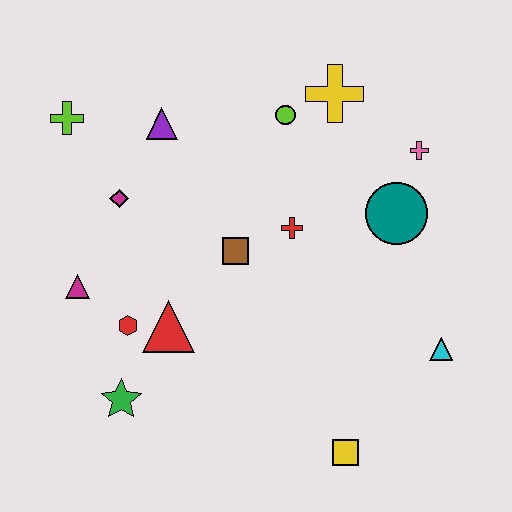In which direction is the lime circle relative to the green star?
The lime circle is above the green star.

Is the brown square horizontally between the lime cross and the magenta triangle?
No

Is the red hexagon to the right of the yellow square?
No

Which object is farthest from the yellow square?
The lime cross is farthest from the yellow square.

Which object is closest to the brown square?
The red cross is closest to the brown square.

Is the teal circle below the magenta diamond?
Yes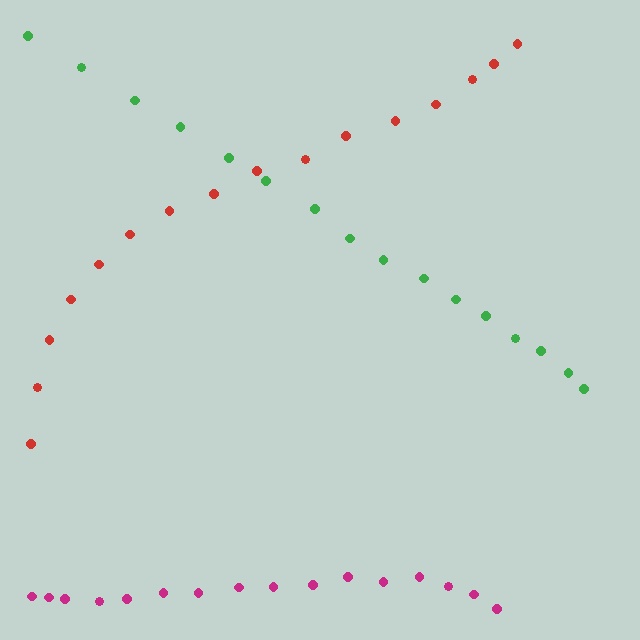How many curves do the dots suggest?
There are 3 distinct paths.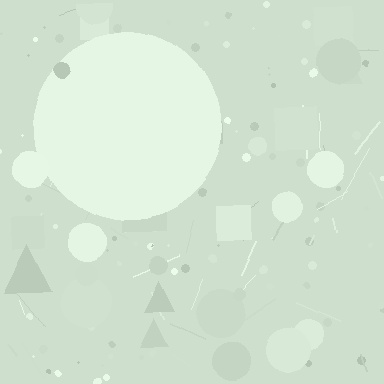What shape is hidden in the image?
A circle is hidden in the image.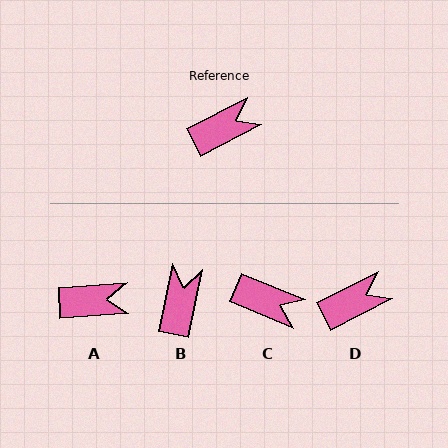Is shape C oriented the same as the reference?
No, it is off by about 49 degrees.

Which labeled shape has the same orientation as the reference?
D.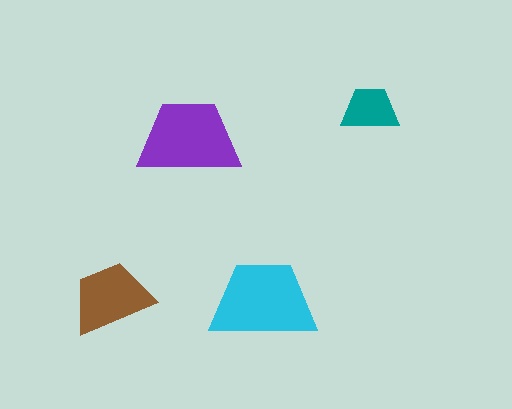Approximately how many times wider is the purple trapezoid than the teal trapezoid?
About 2 times wider.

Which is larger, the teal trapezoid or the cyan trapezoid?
The cyan one.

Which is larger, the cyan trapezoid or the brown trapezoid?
The cyan one.